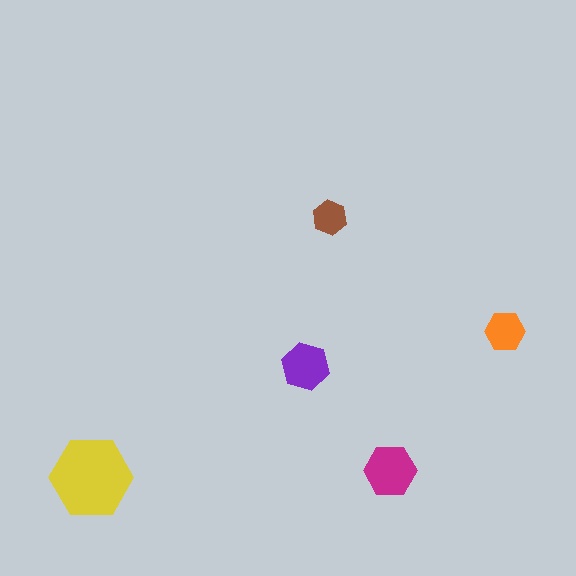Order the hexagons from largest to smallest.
the yellow one, the magenta one, the purple one, the orange one, the brown one.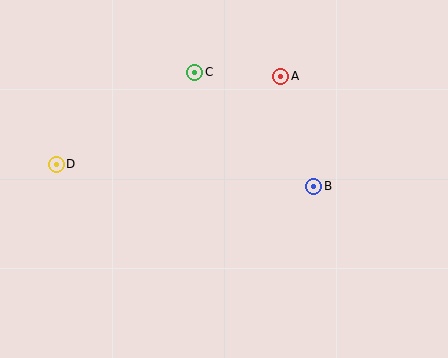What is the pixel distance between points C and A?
The distance between C and A is 86 pixels.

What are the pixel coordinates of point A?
Point A is at (281, 76).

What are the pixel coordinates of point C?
Point C is at (195, 72).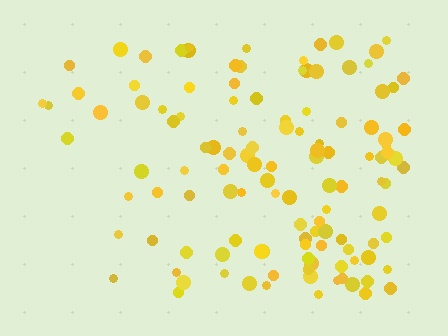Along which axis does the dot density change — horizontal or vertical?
Horizontal.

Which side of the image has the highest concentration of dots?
The right.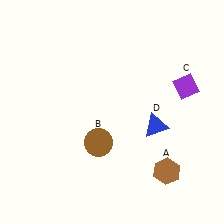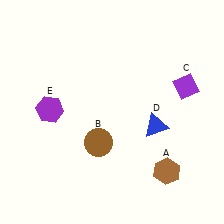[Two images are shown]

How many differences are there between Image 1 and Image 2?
There is 1 difference between the two images.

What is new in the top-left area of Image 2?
A purple hexagon (E) was added in the top-left area of Image 2.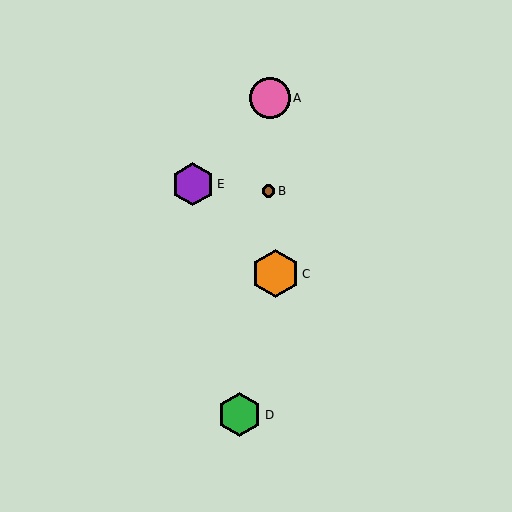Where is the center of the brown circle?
The center of the brown circle is at (268, 191).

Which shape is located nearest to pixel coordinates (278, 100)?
The pink circle (labeled A) at (270, 98) is nearest to that location.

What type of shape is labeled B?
Shape B is a brown circle.